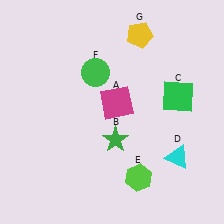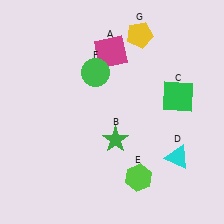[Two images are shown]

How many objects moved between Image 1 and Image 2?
1 object moved between the two images.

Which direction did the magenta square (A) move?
The magenta square (A) moved up.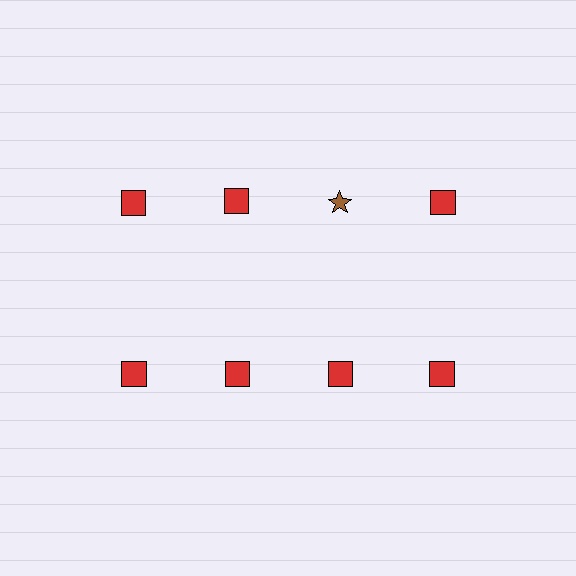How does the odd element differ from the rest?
It differs in both color (brown instead of red) and shape (star instead of square).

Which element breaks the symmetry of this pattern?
The brown star in the top row, center column breaks the symmetry. All other shapes are red squares.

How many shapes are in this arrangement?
There are 8 shapes arranged in a grid pattern.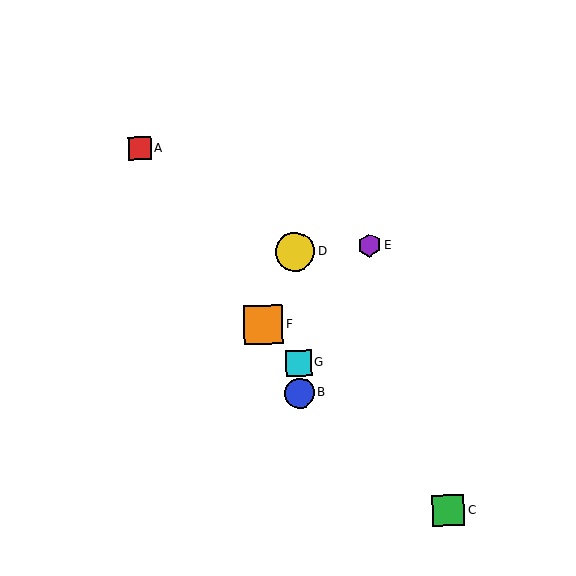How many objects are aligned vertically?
3 objects (B, D, G) are aligned vertically.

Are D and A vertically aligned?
No, D is at x≈295 and A is at x≈139.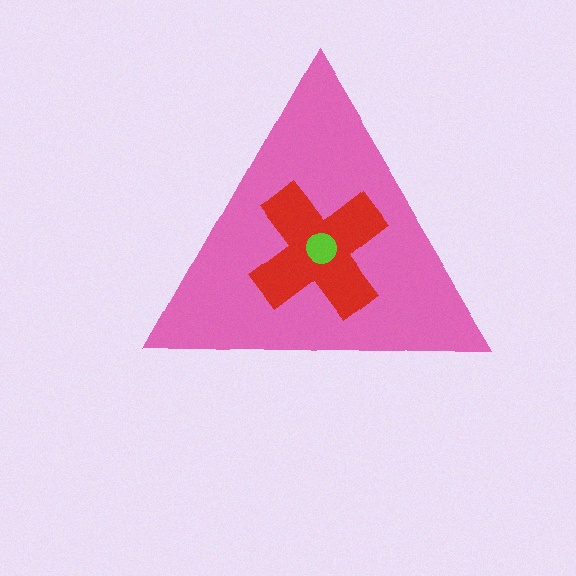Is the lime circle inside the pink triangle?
Yes.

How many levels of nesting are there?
3.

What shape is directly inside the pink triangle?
The red cross.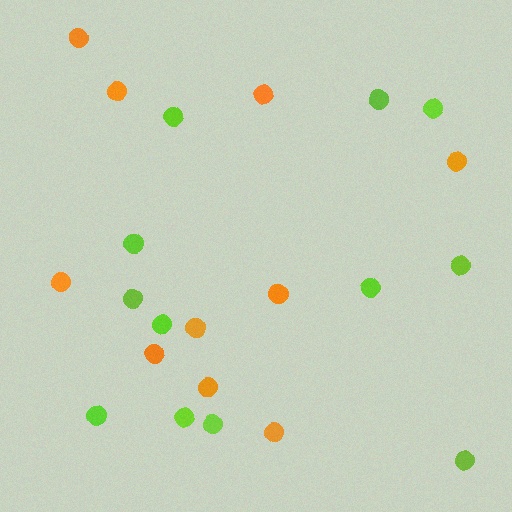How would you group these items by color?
There are 2 groups: one group of orange circles (10) and one group of lime circles (12).